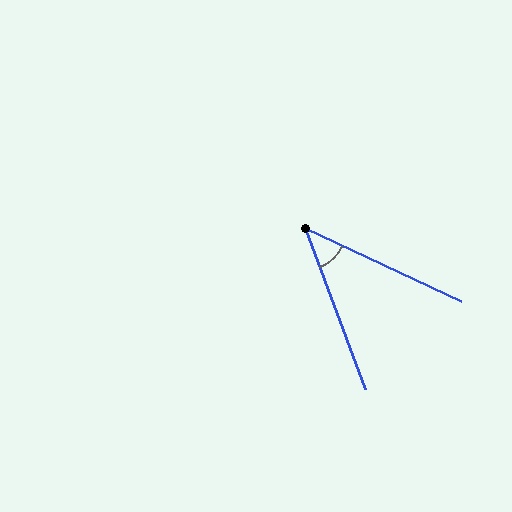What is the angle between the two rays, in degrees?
Approximately 44 degrees.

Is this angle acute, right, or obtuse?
It is acute.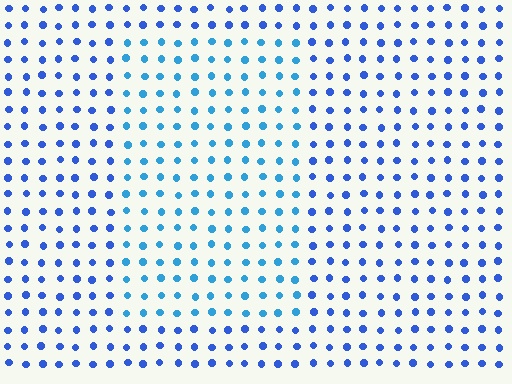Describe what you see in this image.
The image is filled with small blue elements in a uniform arrangement. A rectangle-shaped region is visible where the elements are tinted to a slightly different hue, forming a subtle color boundary.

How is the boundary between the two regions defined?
The boundary is defined purely by a slight shift in hue (about 26 degrees). Spacing, size, and orientation are identical on both sides.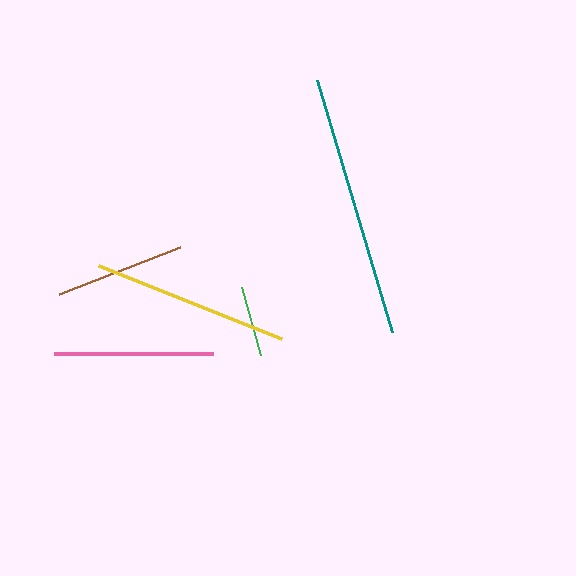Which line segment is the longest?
The teal line is the longest at approximately 263 pixels.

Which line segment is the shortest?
The green line is the shortest at approximately 71 pixels.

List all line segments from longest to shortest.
From longest to shortest: teal, yellow, pink, brown, green.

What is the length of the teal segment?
The teal segment is approximately 263 pixels long.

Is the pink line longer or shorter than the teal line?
The teal line is longer than the pink line.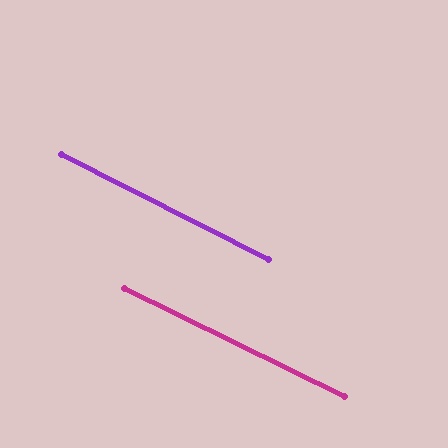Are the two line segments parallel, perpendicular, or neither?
Parallel — their directions differ by only 0.8°.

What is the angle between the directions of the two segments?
Approximately 1 degree.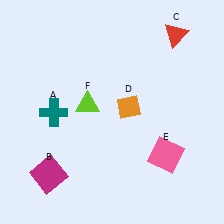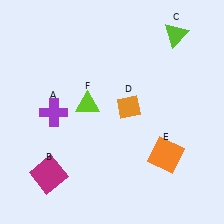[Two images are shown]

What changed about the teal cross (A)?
In Image 1, A is teal. In Image 2, it changed to purple.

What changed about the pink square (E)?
In Image 1, E is pink. In Image 2, it changed to orange.